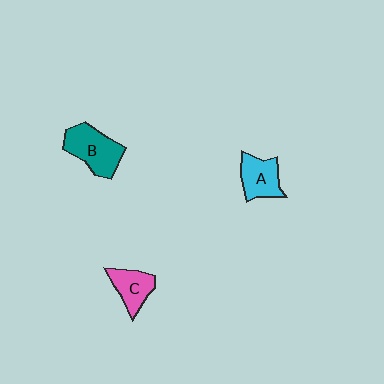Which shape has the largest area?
Shape B (teal).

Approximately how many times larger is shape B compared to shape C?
Approximately 1.5 times.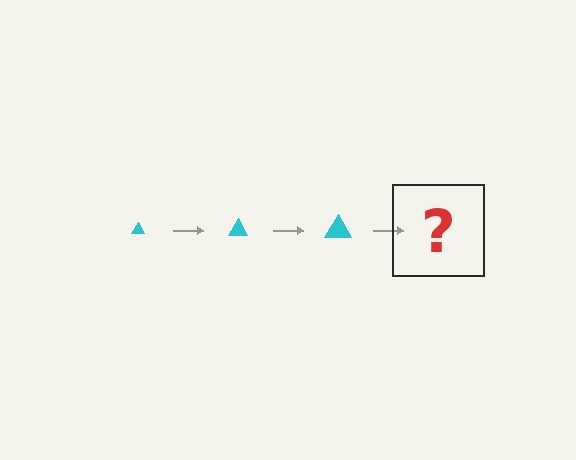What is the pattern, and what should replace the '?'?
The pattern is that the triangle gets progressively larger each step. The '?' should be a cyan triangle, larger than the previous one.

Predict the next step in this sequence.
The next step is a cyan triangle, larger than the previous one.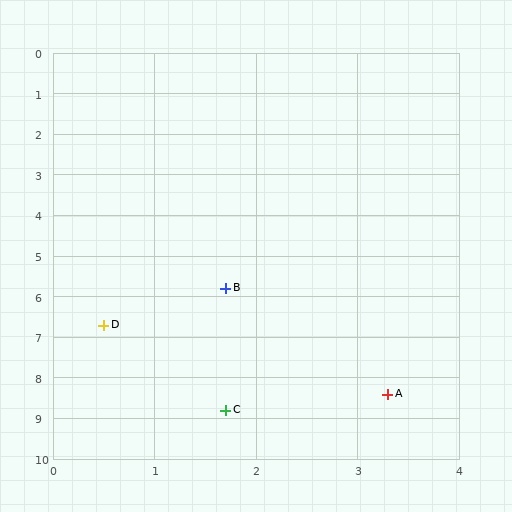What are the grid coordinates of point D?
Point D is at approximately (0.5, 6.7).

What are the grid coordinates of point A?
Point A is at approximately (3.3, 8.4).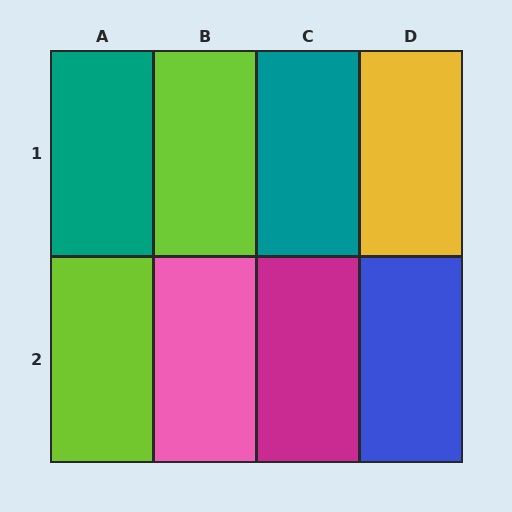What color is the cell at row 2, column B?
Pink.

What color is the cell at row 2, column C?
Magenta.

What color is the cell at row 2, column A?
Lime.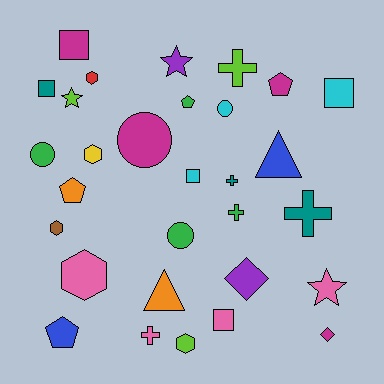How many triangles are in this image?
There are 2 triangles.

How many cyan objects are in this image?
There are 3 cyan objects.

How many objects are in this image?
There are 30 objects.